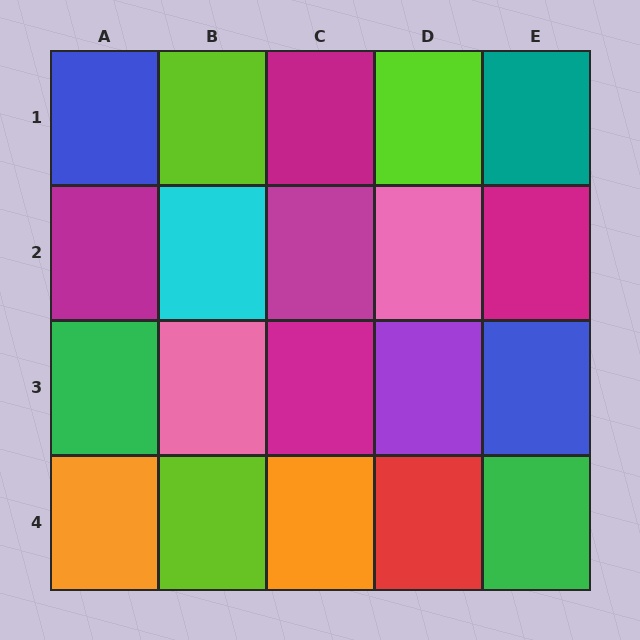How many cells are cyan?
1 cell is cyan.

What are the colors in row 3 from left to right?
Green, pink, magenta, purple, blue.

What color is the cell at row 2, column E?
Magenta.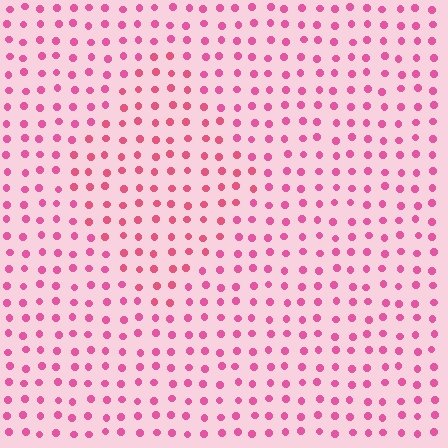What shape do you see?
I see a diamond.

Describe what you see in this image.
The image is filled with small pink elements in a uniform arrangement. A diamond-shaped region is visible where the elements are tinted to a slightly different hue, forming a subtle color boundary.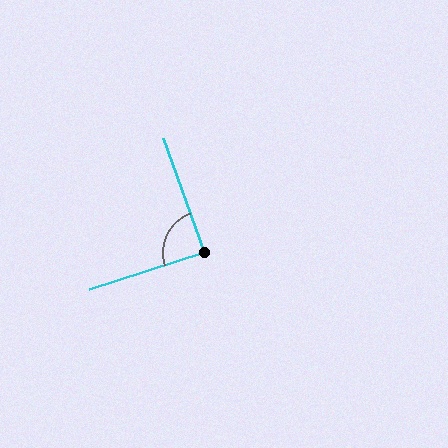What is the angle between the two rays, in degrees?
Approximately 88 degrees.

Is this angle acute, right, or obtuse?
It is approximately a right angle.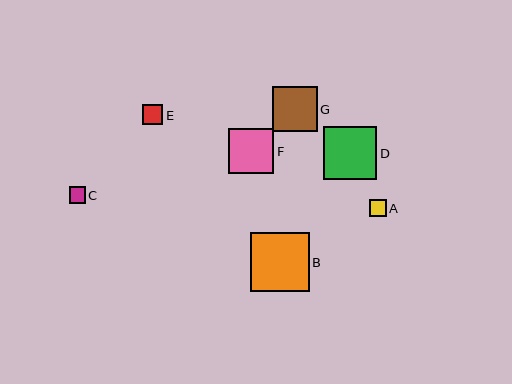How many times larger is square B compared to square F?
Square B is approximately 1.3 times the size of square F.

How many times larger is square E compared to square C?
Square E is approximately 1.2 times the size of square C.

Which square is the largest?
Square B is the largest with a size of approximately 59 pixels.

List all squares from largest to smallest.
From largest to smallest: B, D, F, G, E, A, C.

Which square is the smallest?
Square C is the smallest with a size of approximately 16 pixels.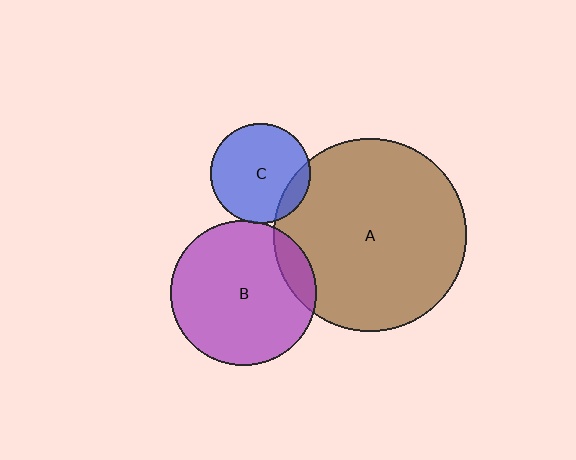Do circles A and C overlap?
Yes.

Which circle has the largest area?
Circle A (brown).